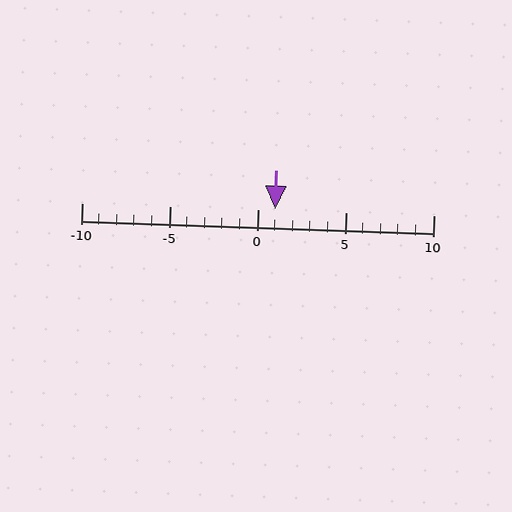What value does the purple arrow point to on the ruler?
The purple arrow points to approximately 1.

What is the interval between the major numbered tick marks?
The major tick marks are spaced 5 units apart.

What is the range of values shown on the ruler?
The ruler shows values from -10 to 10.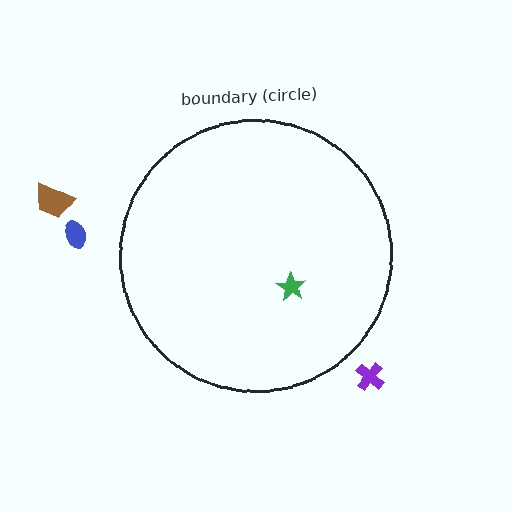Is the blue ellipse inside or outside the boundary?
Outside.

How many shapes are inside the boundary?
1 inside, 3 outside.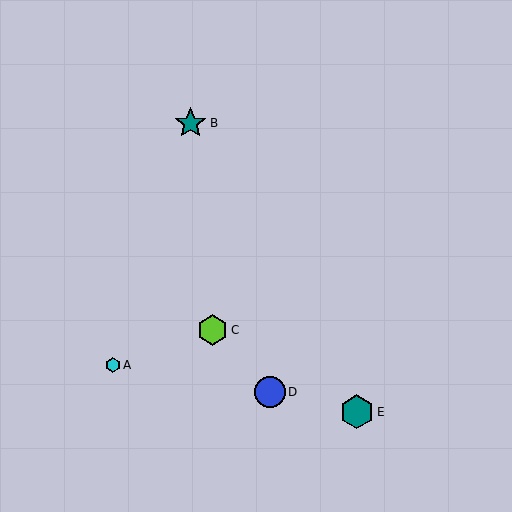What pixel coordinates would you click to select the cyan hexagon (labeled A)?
Click at (113, 365) to select the cyan hexagon A.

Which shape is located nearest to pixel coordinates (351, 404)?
The teal hexagon (labeled E) at (357, 412) is nearest to that location.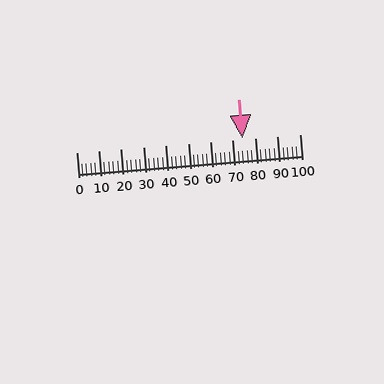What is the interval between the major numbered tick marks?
The major tick marks are spaced 10 units apart.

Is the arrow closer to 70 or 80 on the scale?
The arrow is closer to 70.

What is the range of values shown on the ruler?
The ruler shows values from 0 to 100.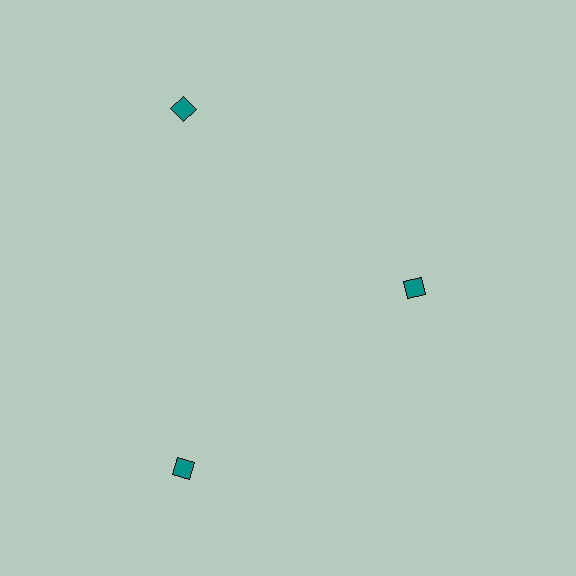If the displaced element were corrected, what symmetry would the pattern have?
It would have 3-fold rotational symmetry — the pattern would map onto itself every 120 degrees.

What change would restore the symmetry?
The symmetry would be restored by moving it outward, back onto the ring so that all 3 diamonds sit at equal angles and equal distance from the center.